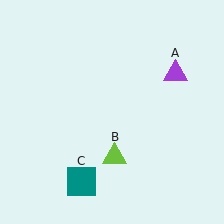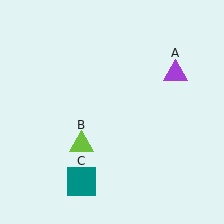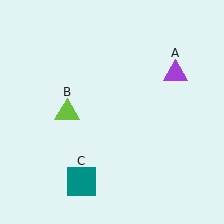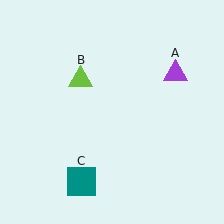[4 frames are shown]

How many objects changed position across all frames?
1 object changed position: lime triangle (object B).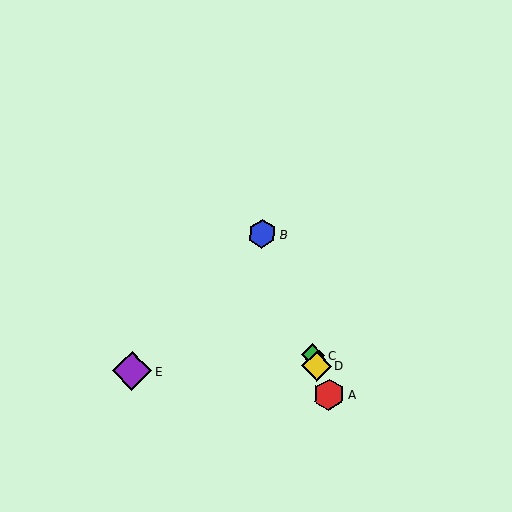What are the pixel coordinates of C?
Object C is at (312, 355).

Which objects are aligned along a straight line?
Objects A, B, C, D are aligned along a straight line.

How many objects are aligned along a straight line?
4 objects (A, B, C, D) are aligned along a straight line.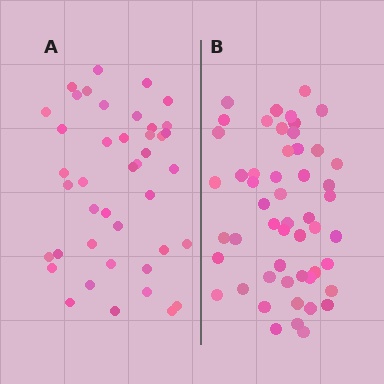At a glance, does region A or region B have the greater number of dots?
Region B (the right region) has more dots.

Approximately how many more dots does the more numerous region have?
Region B has roughly 10 or so more dots than region A.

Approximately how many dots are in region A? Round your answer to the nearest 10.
About 40 dots. (The exact count is 42, which rounds to 40.)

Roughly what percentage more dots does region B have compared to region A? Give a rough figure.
About 25% more.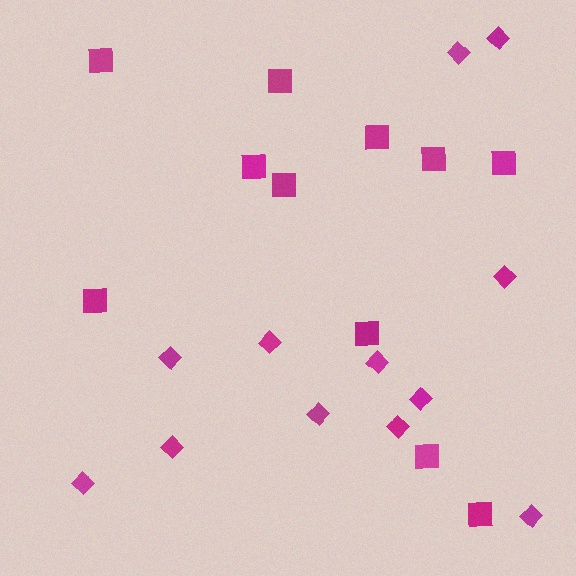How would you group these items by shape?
There are 2 groups: one group of diamonds (12) and one group of squares (11).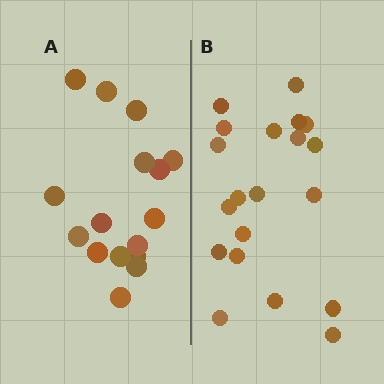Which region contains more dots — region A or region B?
Region B (the right region) has more dots.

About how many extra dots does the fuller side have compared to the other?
Region B has about 4 more dots than region A.